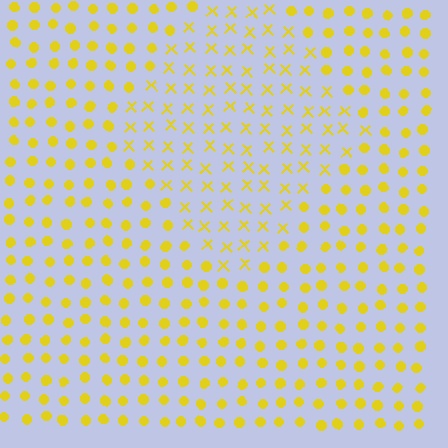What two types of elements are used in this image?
The image uses X marks inside the diamond region and circles outside it.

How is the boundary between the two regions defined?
The boundary is defined by a change in element shape: X marks inside vs. circles outside. All elements share the same color and spacing.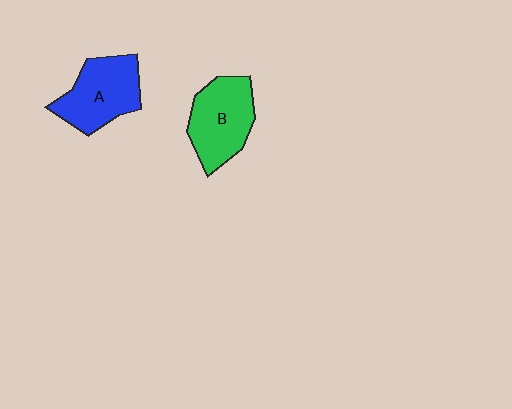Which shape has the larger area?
Shape B (green).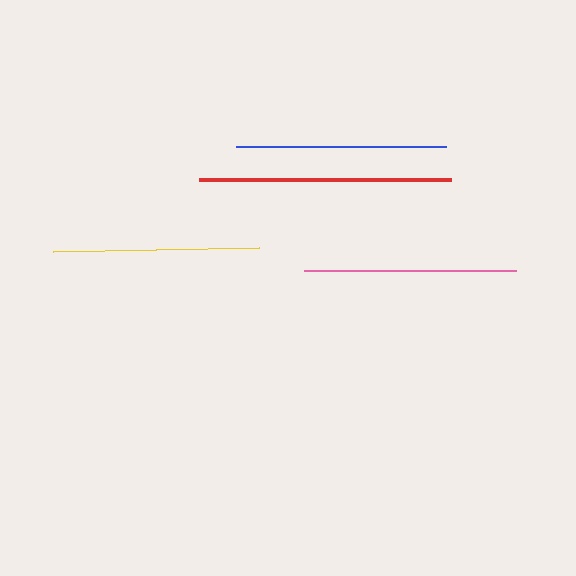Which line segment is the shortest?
The yellow line is the shortest at approximately 206 pixels.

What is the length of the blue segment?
The blue segment is approximately 210 pixels long.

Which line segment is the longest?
The red line is the longest at approximately 252 pixels.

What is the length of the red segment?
The red segment is approximately 252 pixels long.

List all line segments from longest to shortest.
From longest to shortest: red, pink, blue, yellow.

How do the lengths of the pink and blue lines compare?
The pink and blue lines are approximately the same length.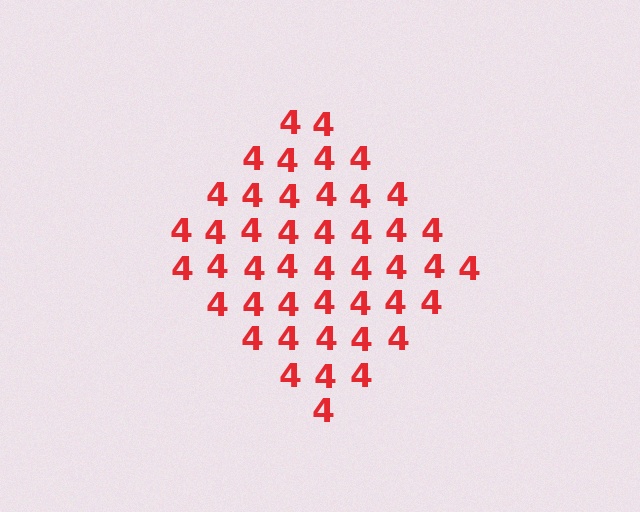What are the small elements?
The small elements are digit 4's.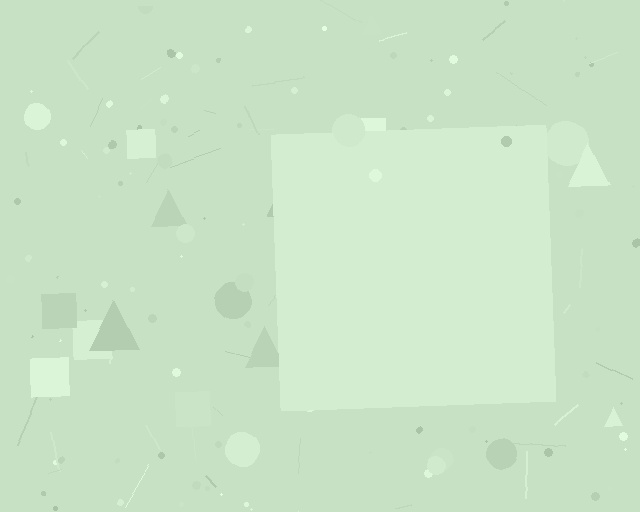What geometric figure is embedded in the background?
A square is embedded in the background.